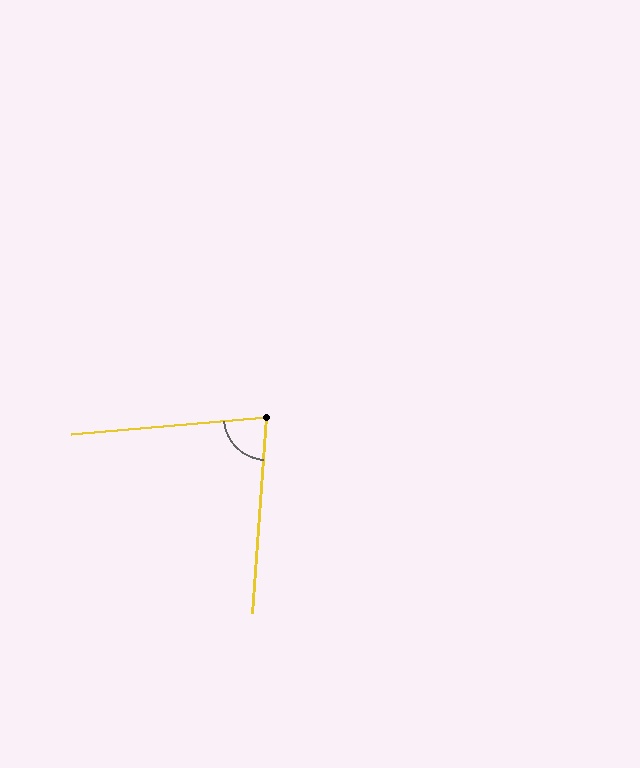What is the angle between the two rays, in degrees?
Approximately 81 degrees.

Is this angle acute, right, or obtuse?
It is acute.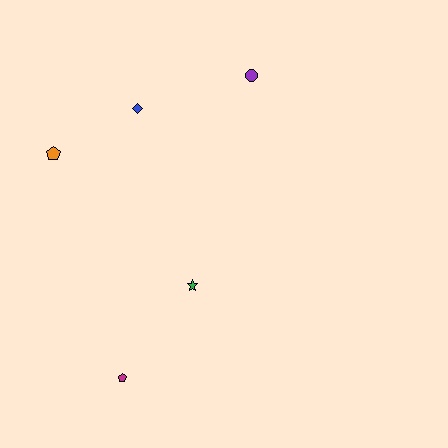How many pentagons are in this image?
There are 2 pentagons.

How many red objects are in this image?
There are no red objects.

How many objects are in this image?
There are 5 objects.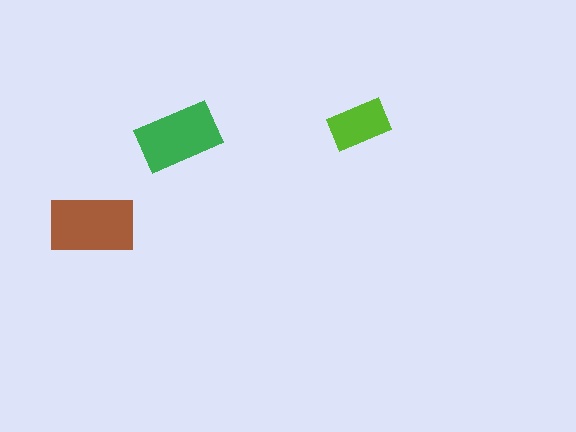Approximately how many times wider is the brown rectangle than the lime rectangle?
About 1.5 times wider.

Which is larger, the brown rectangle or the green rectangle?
The brown one.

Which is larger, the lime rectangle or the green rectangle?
The green one.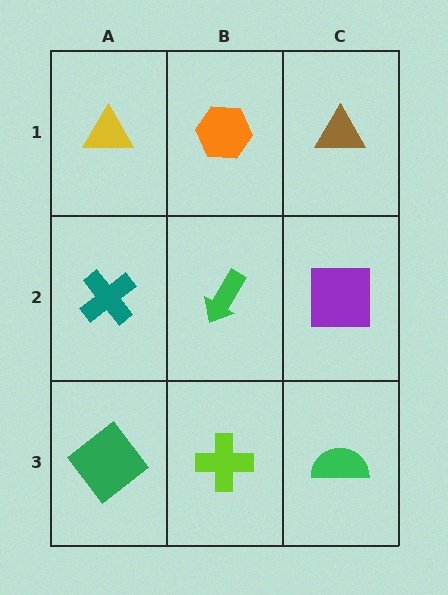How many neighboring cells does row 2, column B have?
4.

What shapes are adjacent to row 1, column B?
A green arrow (row 2, column B), a yellow triangle (row 1, column A), a brown triangle (row 1, column C).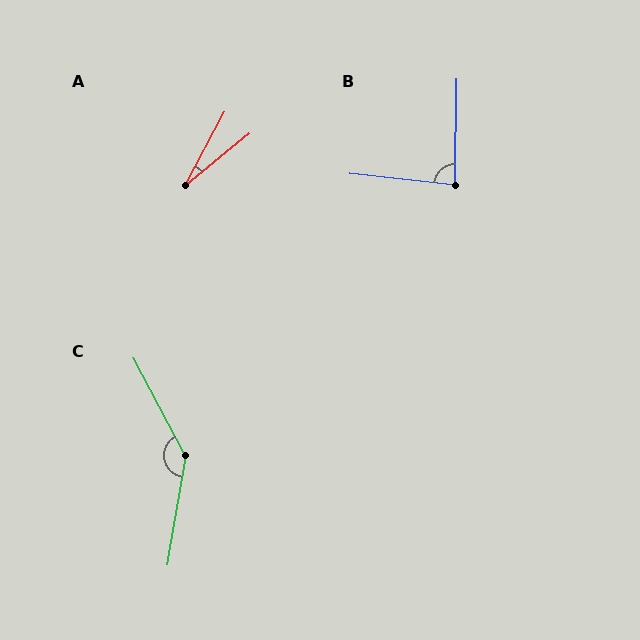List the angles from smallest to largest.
A (22°), B (84°), C (142°).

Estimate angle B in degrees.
Approximately 84 degrees.